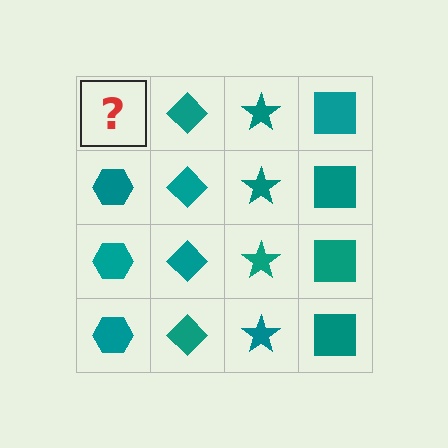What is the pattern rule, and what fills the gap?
The rule is that each column has a consistent shape. The gap should be filled with a teal hexagon.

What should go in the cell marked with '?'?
The missing cell should contain a teal hexagon.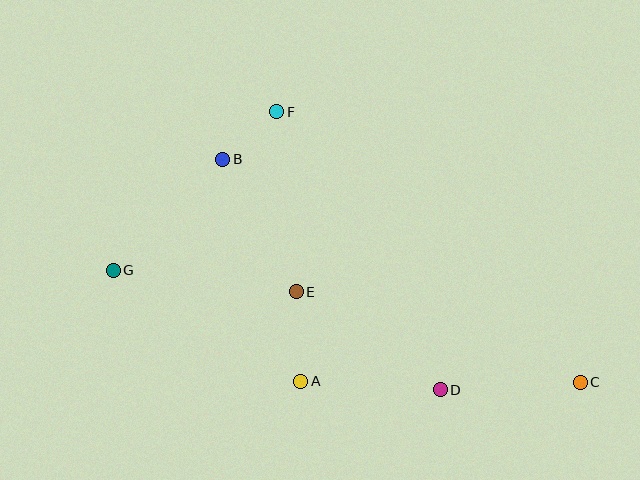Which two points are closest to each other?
Points B and F are closest to each other.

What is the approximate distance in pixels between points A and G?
The distance between A and G is approximately 218 pixels.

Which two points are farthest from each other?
Points C and G are farthest from each other.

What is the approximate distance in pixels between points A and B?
The distance between A and B is approximately 235 pixels.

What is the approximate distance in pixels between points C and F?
The distance between C and F is approximately 407 pixels.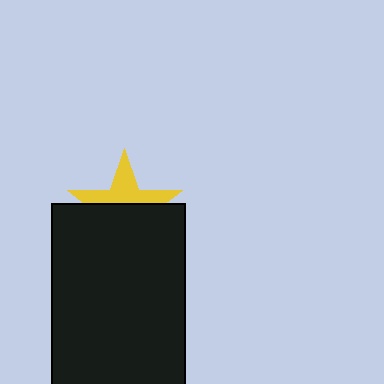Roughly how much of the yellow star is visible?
A small part of it is visible (roughly 45%).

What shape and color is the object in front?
The object in front is a black rectangle.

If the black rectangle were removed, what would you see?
You would see the complete yellow star.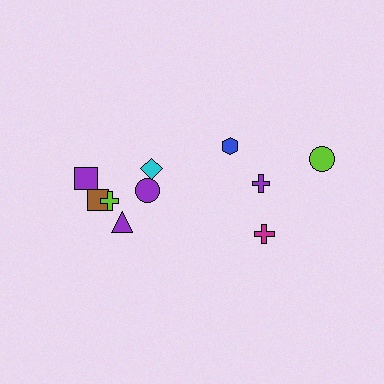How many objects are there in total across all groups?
There are 10 objects.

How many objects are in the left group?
There are 6 objects.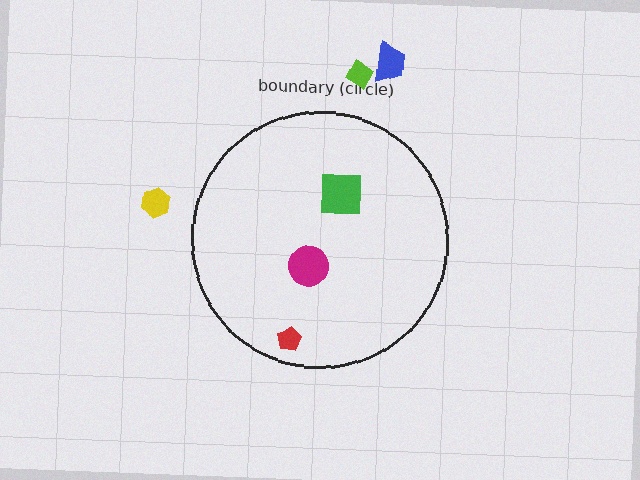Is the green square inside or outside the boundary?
Inside.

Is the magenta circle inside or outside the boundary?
Inside.